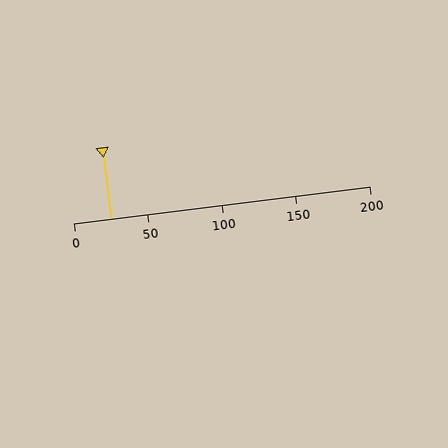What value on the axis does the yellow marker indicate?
The marker indicates approximately 25.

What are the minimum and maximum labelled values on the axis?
The axis runs from 0 to 200.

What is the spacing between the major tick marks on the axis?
The major ticks are spaced 50 apart.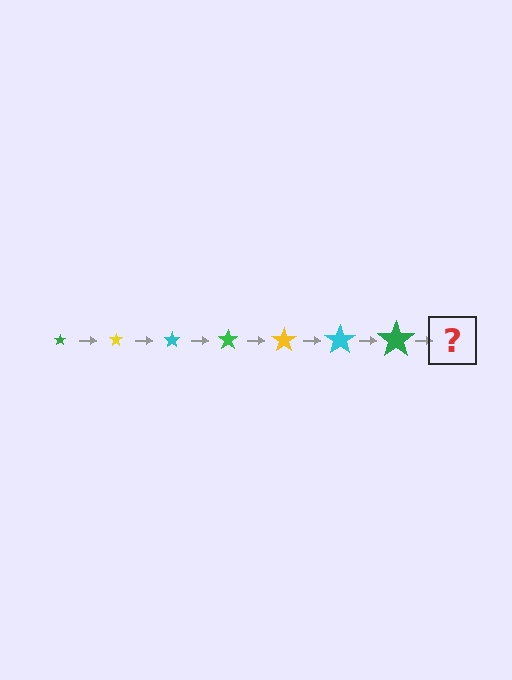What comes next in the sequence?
The next element should be a yellow star, larger than the previous one.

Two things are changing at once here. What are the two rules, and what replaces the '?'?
The two rules are that the star grows larger each step and the color cycles through green, yellow, and cyan. The '?' should be a yellow star, larger than the previous one.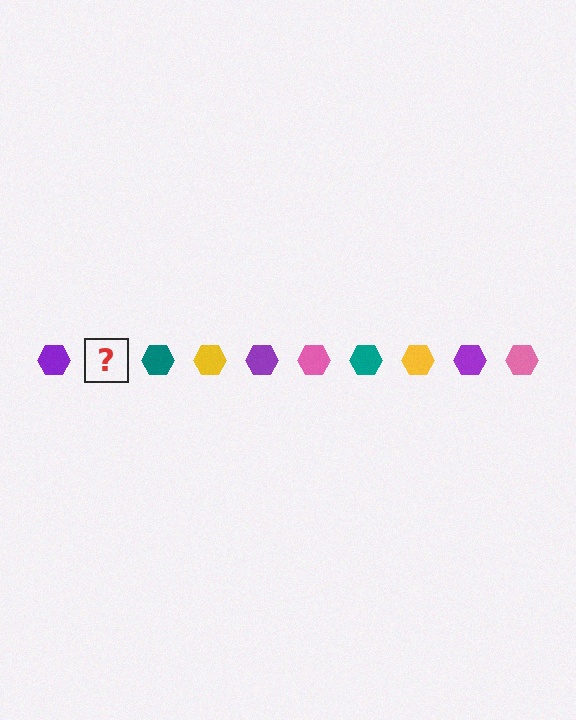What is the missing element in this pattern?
The missing element is a pink hexagon.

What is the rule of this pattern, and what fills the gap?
The rule is that the pattern cycles through purple, pink, teal, yellow hexagons. The gap should be filled with a pink hexagon.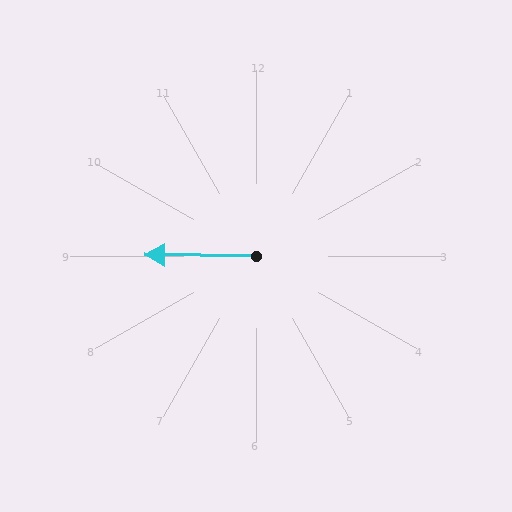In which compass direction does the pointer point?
West.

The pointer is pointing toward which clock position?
Roughly 9 o'clock.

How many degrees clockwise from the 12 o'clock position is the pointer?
Approximately 271 degrees.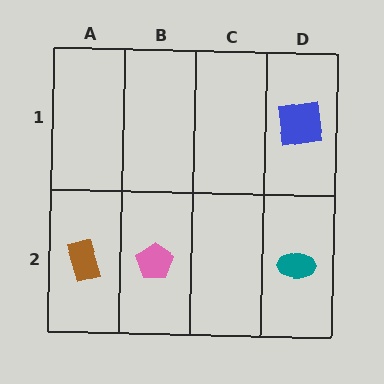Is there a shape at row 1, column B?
No, that cell is empty.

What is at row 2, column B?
A pink pentagon.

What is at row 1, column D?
A blue square.